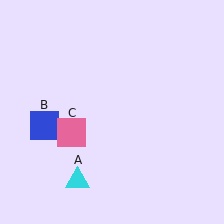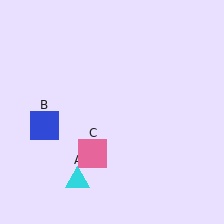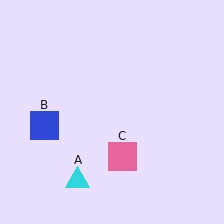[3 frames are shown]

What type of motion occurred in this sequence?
The pink square (object C) rotated counterclockwise around the center of the scene.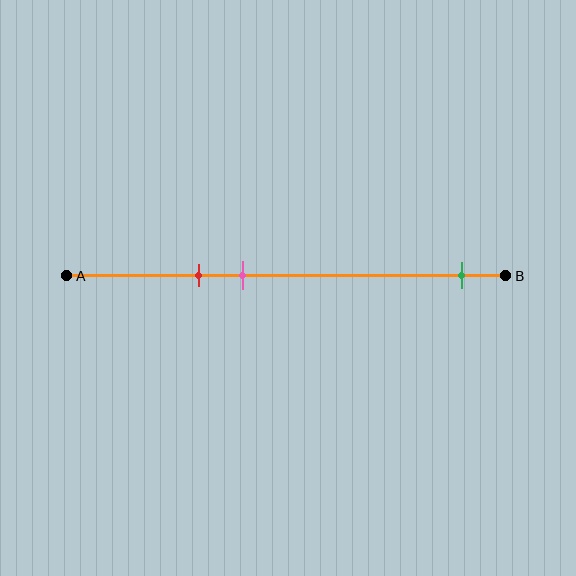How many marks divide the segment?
There are 3 marks dividing the segment.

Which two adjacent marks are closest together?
The red and pink marks are the closest adjacent pair.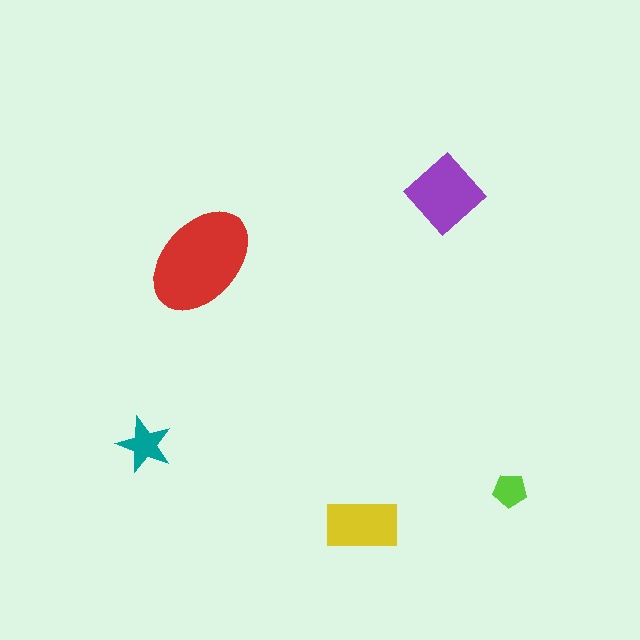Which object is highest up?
The purple diamond is topmost.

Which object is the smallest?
The lime pentagon.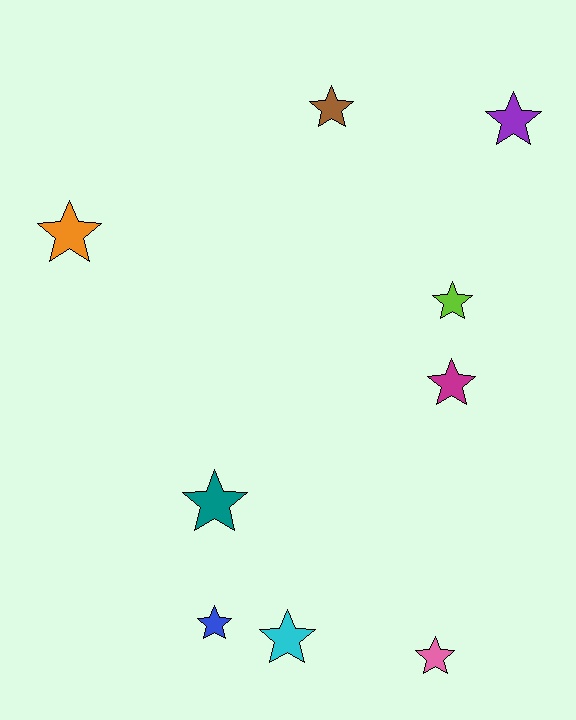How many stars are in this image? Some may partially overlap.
There are 9 stars.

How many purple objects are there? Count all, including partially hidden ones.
There is 1 purple object.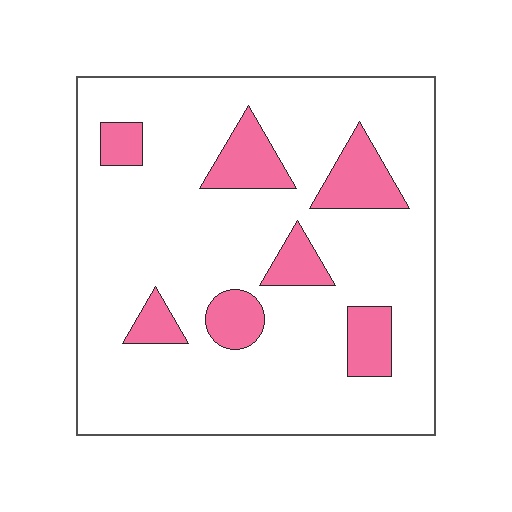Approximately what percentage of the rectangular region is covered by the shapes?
Approximately 15%.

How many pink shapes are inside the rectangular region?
7.